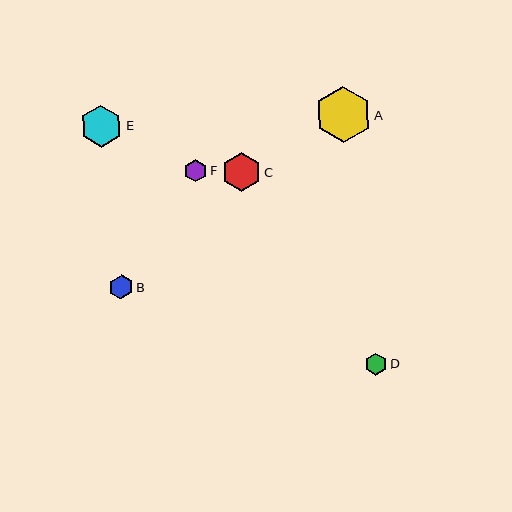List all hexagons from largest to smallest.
From largest to smallest: A, E, C, B, F, D.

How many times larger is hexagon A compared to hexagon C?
Hexagon A is approximately 1.4 times the size of hexagon C.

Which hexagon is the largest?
Hexagon A is the largest with a size of approximately 56 pixels.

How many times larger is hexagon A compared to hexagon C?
Hexagon A is approximately 1.4 times the size of hexagon C.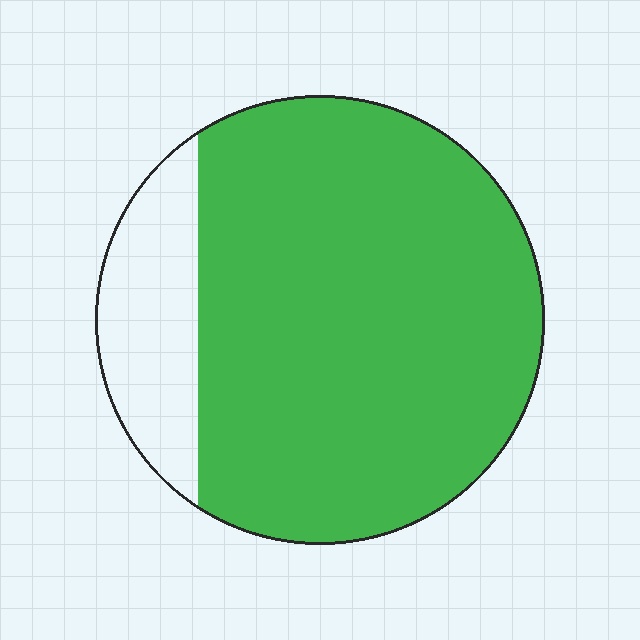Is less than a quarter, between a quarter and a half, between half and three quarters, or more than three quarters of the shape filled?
More than three quarters.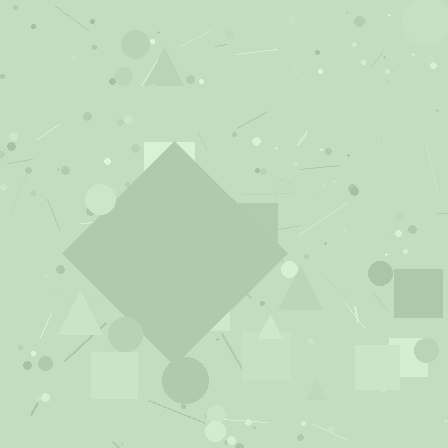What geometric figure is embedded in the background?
A diamond is embedded in the background.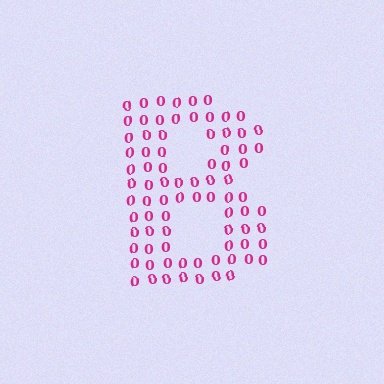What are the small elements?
The small elements are digit 0's.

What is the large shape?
The large shape is the letter B.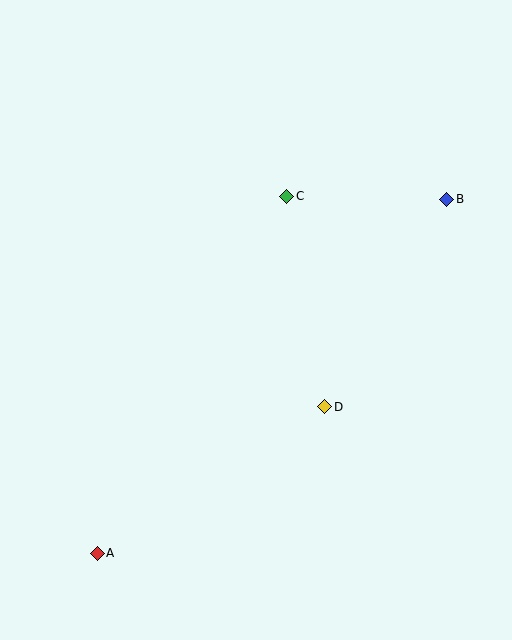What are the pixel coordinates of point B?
Point B is at (447, 199).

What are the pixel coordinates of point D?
Point D is at (325, 407).